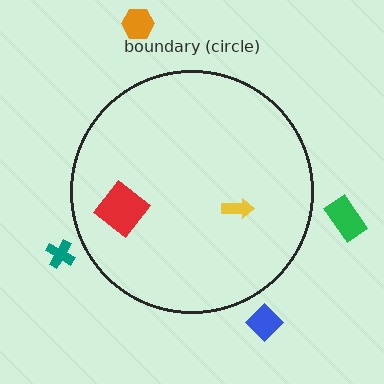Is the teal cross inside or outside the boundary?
Outside.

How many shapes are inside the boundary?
2 inside, 4 outside.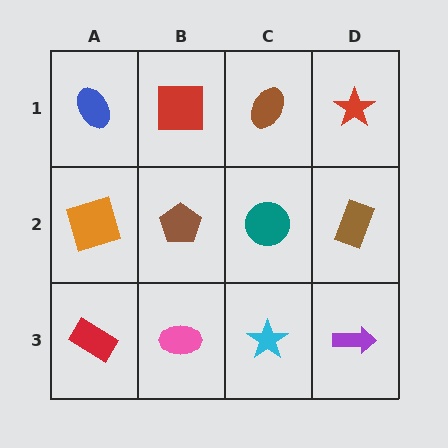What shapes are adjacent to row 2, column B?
A red square (row 1, column B), a pink ellipse (row 3, column B), an orange square (row 2, column A), a teal circle (row 2, column C).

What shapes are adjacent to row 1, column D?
A brown rectangle (row 2, column D), a brown ellipse (row 1, column C).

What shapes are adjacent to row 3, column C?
A teal circle (row 2, column C), a pink ellipse (row 3, column B), a purple arrow (row 3, column D).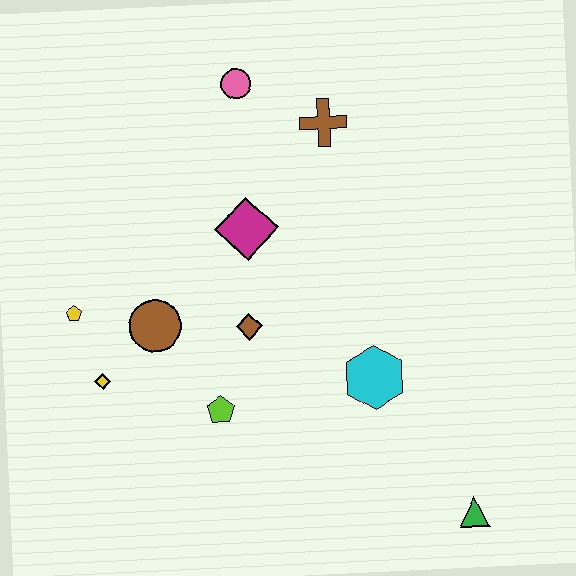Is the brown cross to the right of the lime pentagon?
Yes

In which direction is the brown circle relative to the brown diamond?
The brown circle is to the left of the brown diamond.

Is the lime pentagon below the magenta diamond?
Yes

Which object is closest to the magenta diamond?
The brown diamond is closest to the magenta diamond.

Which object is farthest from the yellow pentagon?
The green triangle is farthest from the yellow pentagon.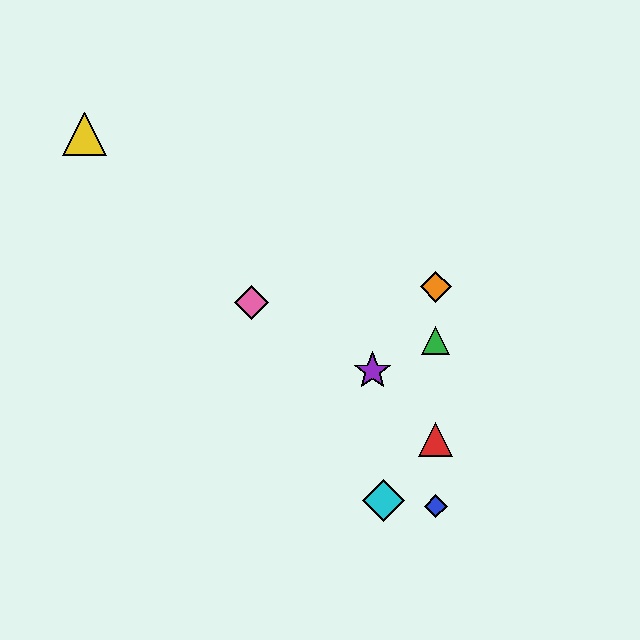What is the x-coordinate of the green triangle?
The green triangle is at x≈436.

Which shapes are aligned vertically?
The red triangle, the blue diamond, the green triangle, the orange diamond are aligned vertically.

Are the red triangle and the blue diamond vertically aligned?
Yes, both are at x≈436.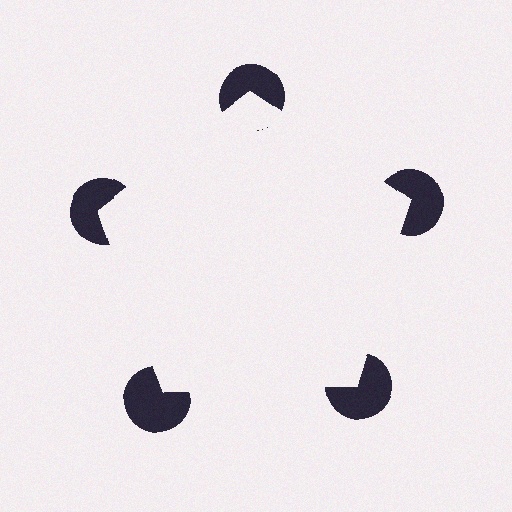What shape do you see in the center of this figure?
An illusory pentagon — its edges are inferred from the aligned wedge cuts in the pac-man discs, not physically drawn.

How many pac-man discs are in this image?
There are 5 — one at each vertex of the illusory pentagon.